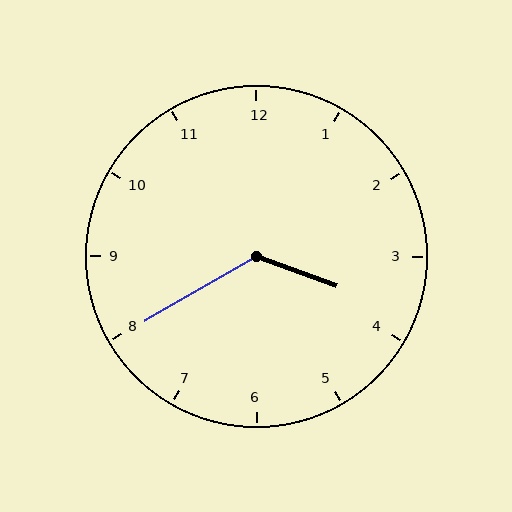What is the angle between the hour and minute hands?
Approximately 130 degrees.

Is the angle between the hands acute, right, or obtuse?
It is obtuse.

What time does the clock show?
3:40.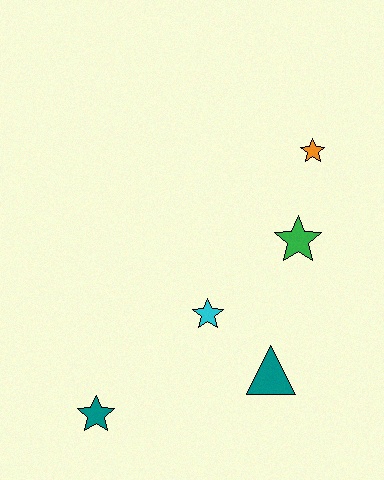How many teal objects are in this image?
There are 2 teal objects.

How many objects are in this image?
There are 5 objects.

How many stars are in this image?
There are 4 stars.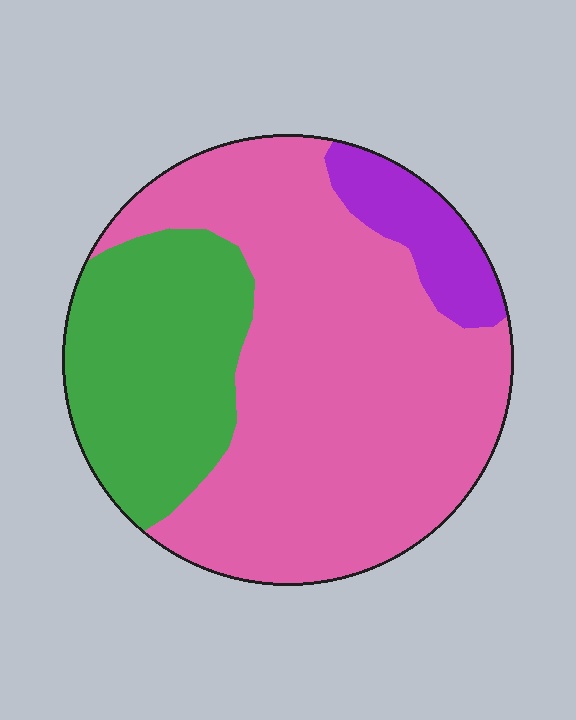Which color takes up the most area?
Pink, at roughly 65%.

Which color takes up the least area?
Purple, at roughly 10%.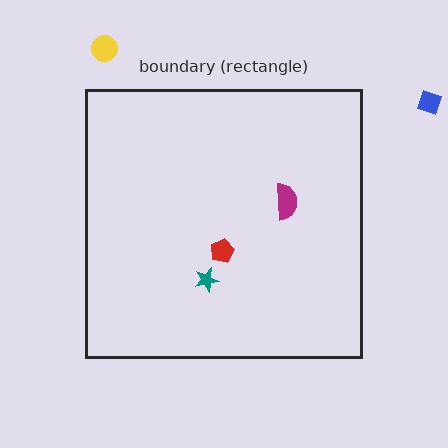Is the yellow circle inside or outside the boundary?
Outside.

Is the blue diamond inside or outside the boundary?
Outside.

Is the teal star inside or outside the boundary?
Inside.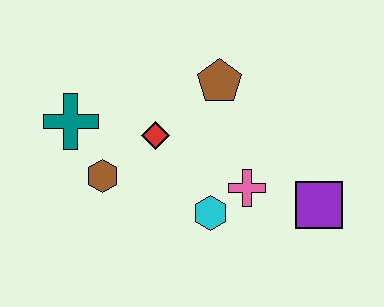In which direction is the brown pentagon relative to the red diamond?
The brown pentagon is to the right of the red diamond.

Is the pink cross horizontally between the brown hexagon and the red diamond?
No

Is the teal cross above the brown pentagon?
No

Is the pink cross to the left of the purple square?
Yes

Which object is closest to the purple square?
The pink cross is closest to the purple square.